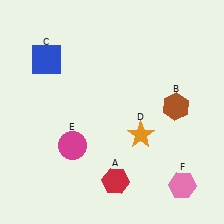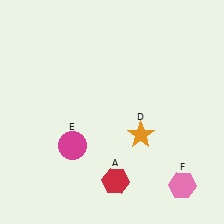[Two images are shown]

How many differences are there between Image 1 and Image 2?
There are 2 differences between the two images.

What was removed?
The blue square (C), the brown hexagon (B) were removed in Image 2.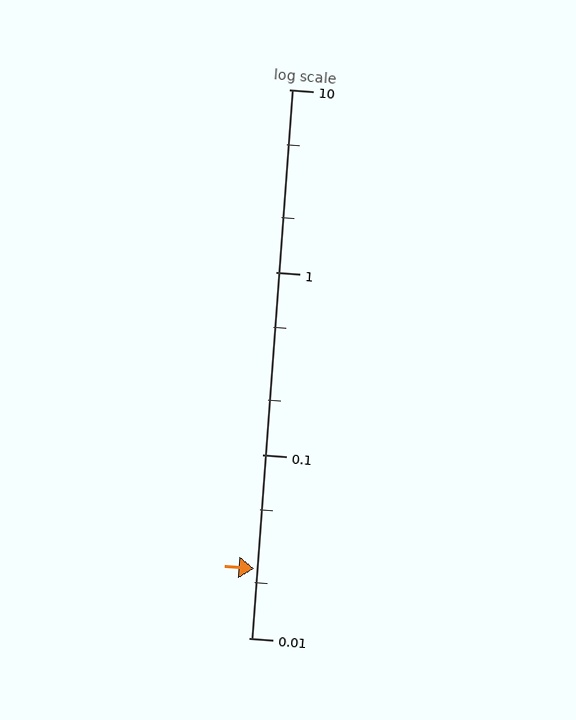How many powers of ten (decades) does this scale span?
The scale spans 3 decades, from 0.01 to 10.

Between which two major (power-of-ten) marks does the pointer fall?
The pointer is between 0.01 and 0.1.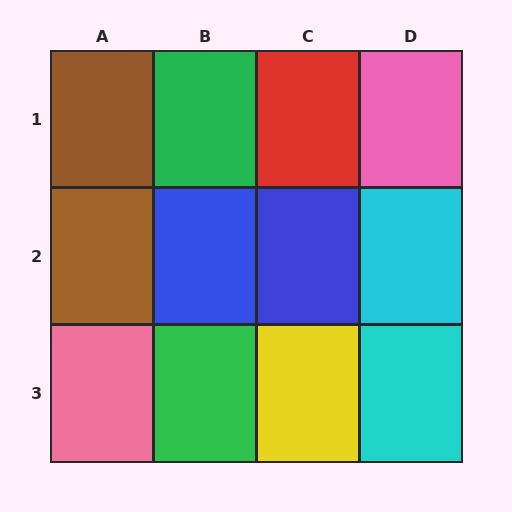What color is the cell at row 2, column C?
Blue.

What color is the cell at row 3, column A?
Pink.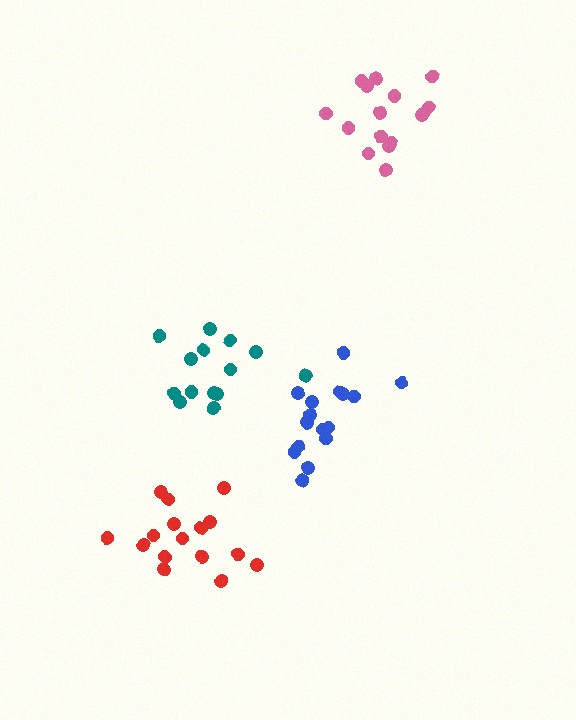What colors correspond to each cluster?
The clusters are colored: blue, teal, pink, red.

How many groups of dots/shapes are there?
There are 4 groups.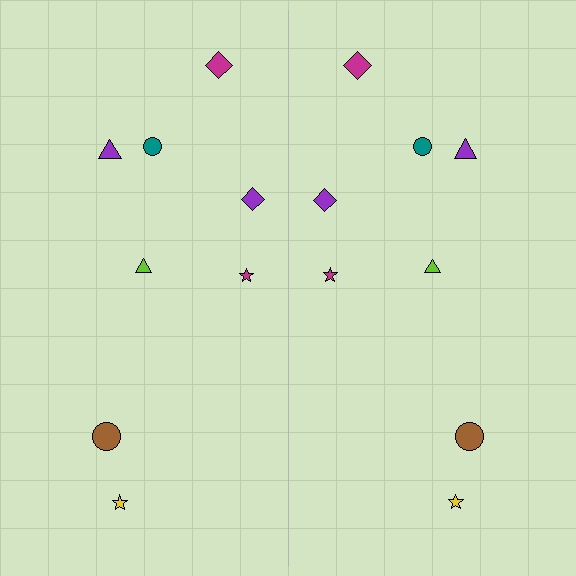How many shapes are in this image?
There are 16 shapes in this image.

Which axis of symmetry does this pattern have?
The pattern has a vertical axis of symmetry running through the center of the image.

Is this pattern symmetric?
Yes, this pattern has bilateral (reflection) symmetry.